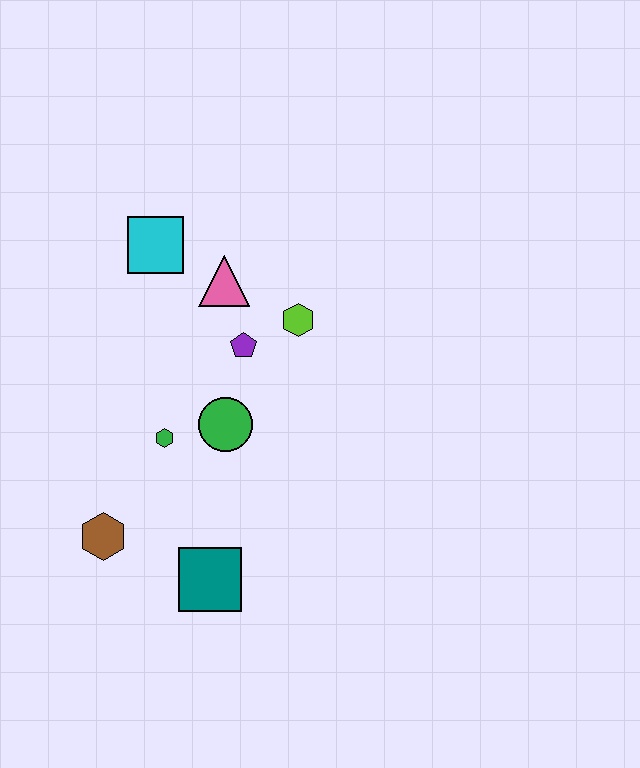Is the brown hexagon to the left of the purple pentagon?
Yes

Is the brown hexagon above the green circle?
No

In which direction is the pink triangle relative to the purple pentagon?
The pink triangle is above the purple pentagon.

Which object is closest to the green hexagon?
The green circle is closest to the green hexagon.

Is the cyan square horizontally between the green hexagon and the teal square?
No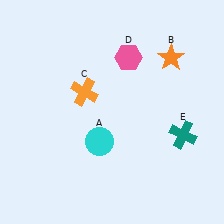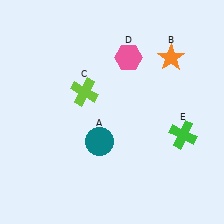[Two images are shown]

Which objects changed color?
A changed from cyan to teal. C changed from orange to lime. E changed from teal to green.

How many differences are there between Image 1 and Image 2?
There are 3 differences between the two images.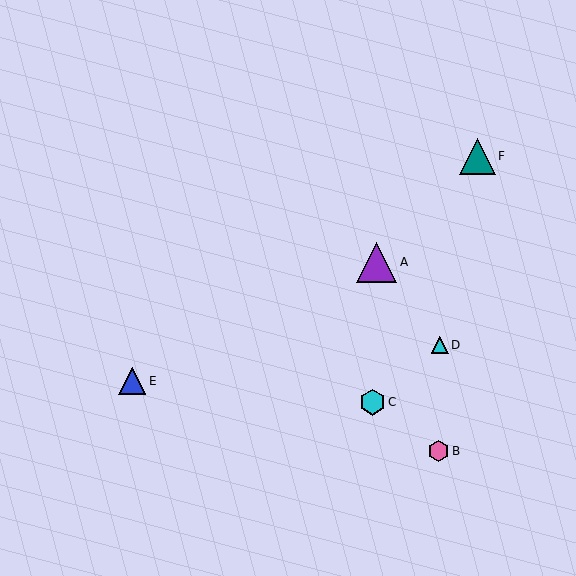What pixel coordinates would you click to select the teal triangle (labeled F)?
Click at (477, 156) to select the teal triangle F.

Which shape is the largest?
The purple triangle (labeled A) is the largest.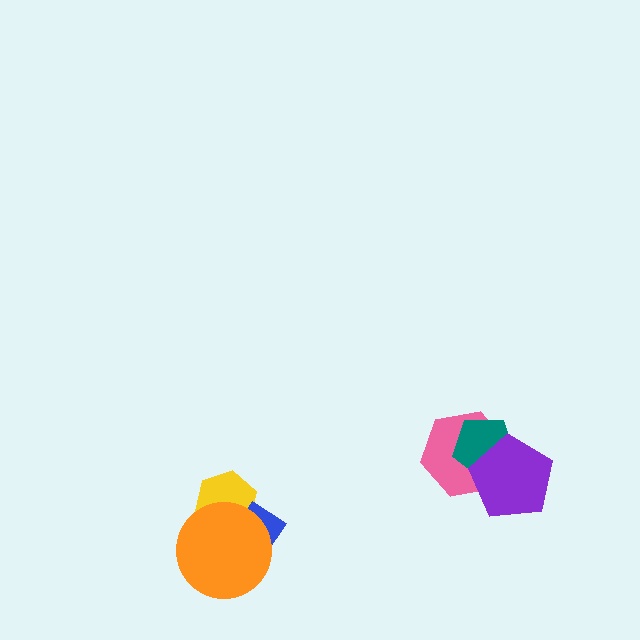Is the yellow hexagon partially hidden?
Yes, it is partially covered by another shape.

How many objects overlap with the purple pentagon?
2 objects overlap with the purple pentagon.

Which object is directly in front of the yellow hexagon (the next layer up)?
The blue diamond is directly in front of the yellow hexagon.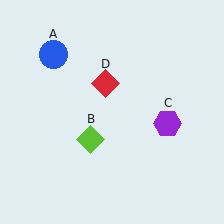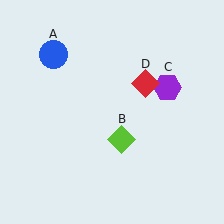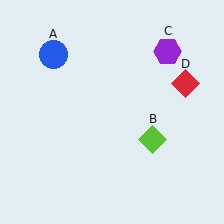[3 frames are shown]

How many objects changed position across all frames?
3 objects changed position: lime diamond (object B), purple hexagon (object C), red diamond (object D).